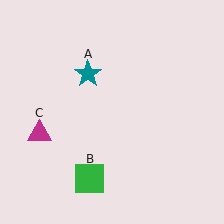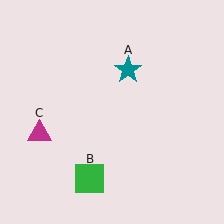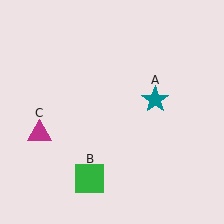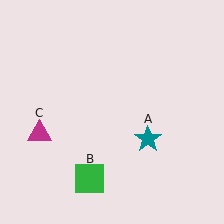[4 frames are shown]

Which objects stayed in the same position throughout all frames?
Green square (object B) and magenta triangle (object C) remained stationary.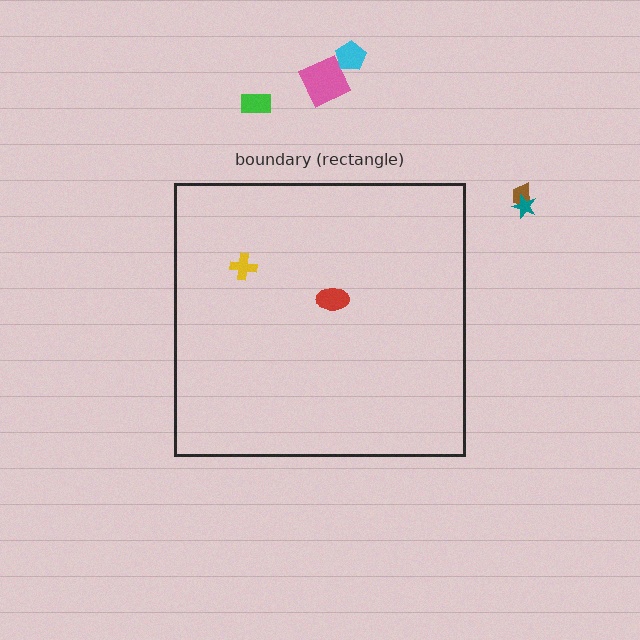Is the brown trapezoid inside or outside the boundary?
Outside.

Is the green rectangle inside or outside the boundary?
Outside.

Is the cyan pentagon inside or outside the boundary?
Outside.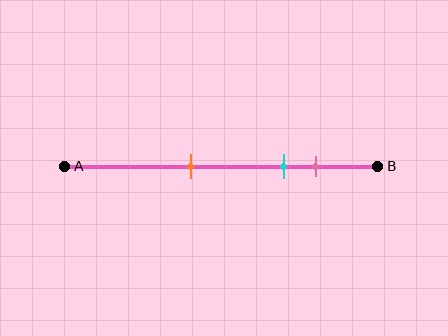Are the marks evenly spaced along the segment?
No, the marks are not evenly spaced.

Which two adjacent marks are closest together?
The cyan and pink marks are the closest adjacent pair.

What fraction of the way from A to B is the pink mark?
The pink mark is approximately 80% (0.8) of the way from A to B.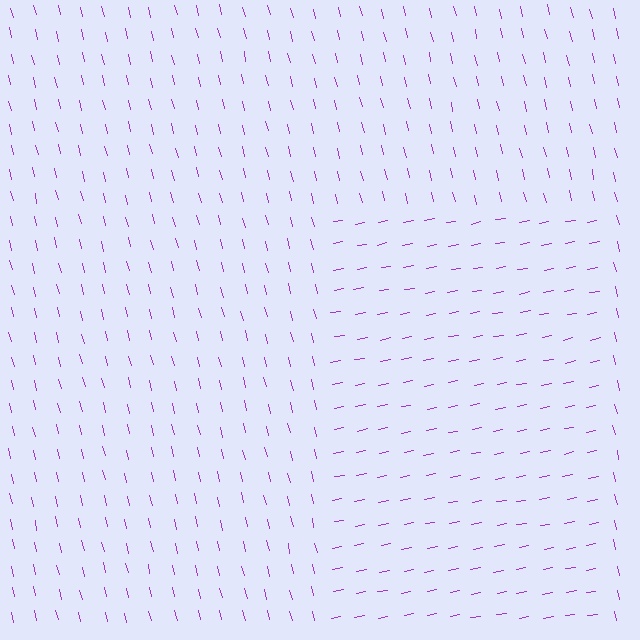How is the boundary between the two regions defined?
The boundary is defined purely by a change in line orientation (approximately 87 degrees difference). All lines are the same color and thickness.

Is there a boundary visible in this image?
Yes, there is a texture boundary formed by a change in line orientation.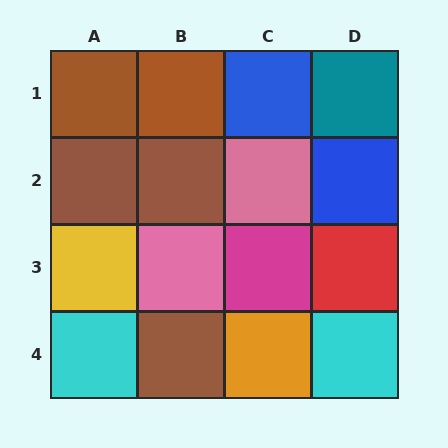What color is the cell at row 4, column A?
Cyan.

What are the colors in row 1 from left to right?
Brown, brown, blue, teal.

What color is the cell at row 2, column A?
Brown.